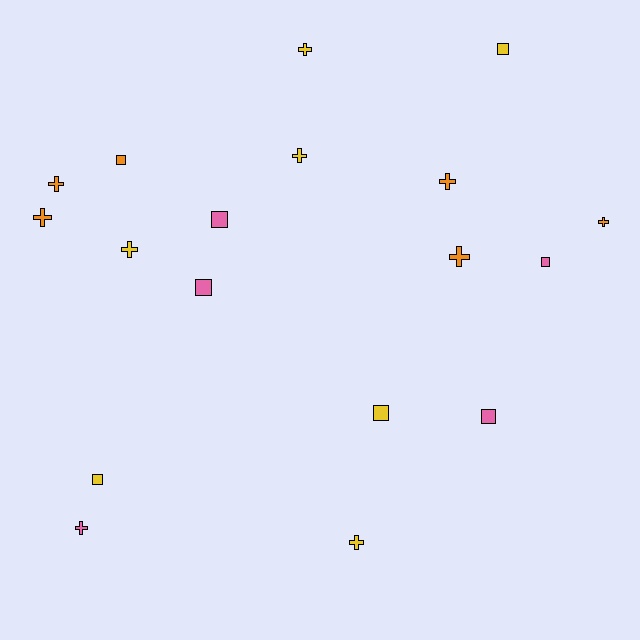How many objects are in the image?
There are 18 objects.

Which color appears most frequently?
Yellow, with 7 objects.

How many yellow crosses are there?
There are 4 yellow crosses.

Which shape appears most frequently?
Cross, with 10 objects.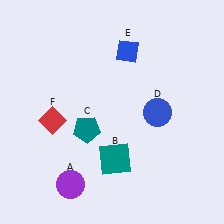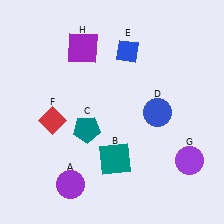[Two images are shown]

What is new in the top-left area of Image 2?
A purple square (H) was added in the top-left area of Image 2.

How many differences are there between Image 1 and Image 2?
There are 2 differences between the two images.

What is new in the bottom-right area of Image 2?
A purple circle (G) was added in the bottom-right area of Image 2.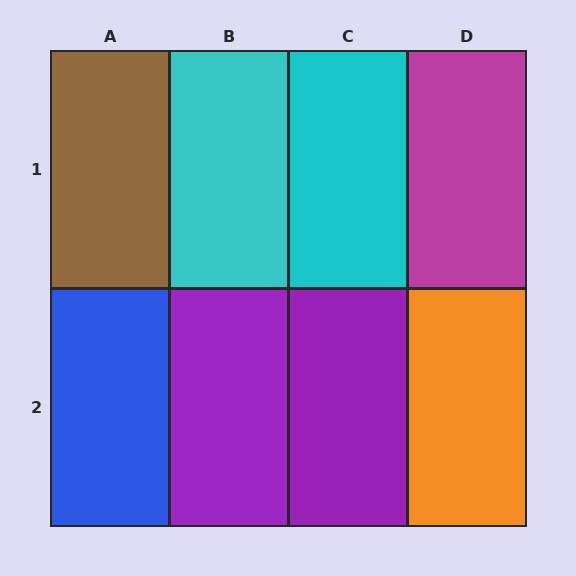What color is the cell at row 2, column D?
Orange.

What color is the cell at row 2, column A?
Blue.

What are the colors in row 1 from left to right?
Brown, cyan, cyan, magenta.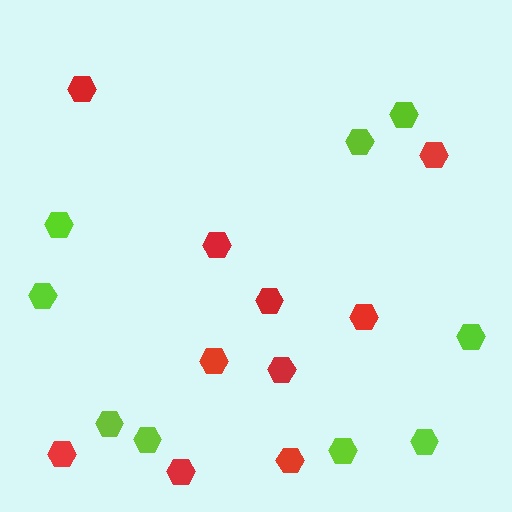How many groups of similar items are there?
There are 2 groups: one group of red hexagons (10) and one group of lime hexagons (9).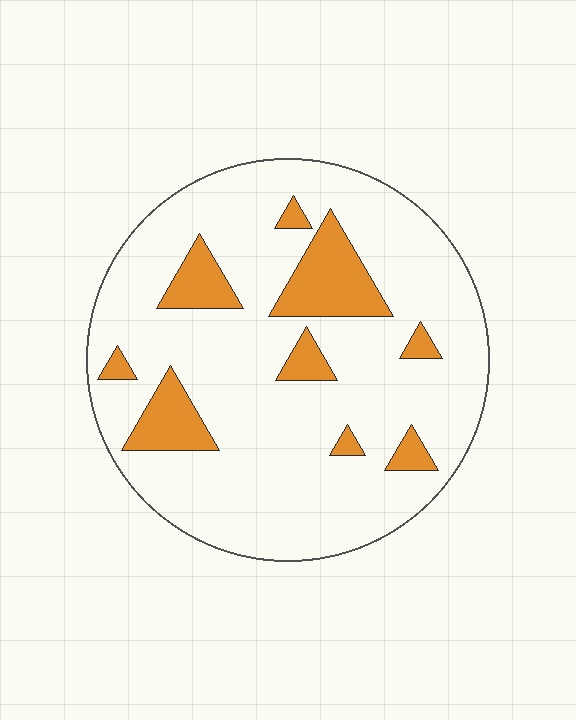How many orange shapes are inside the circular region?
9.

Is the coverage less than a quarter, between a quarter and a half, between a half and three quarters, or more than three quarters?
Less than a quarter.